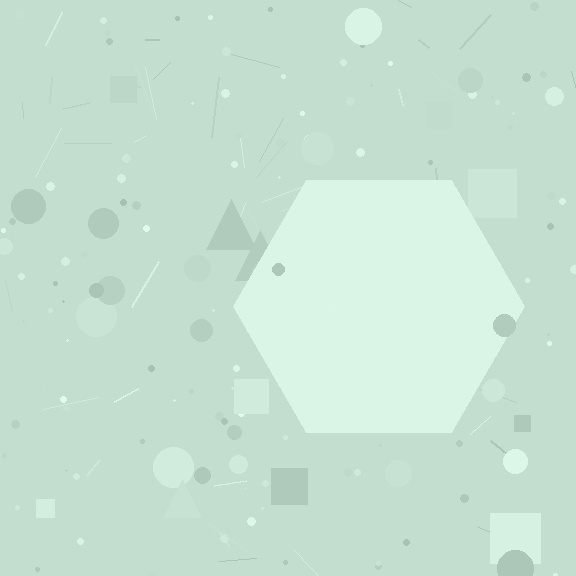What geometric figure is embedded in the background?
A hexagon is embedded in the background.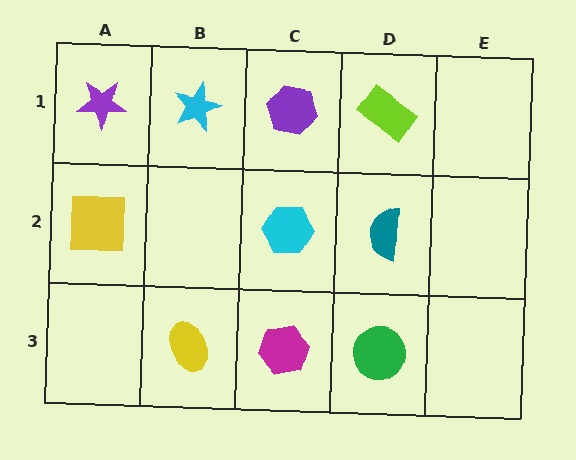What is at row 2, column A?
A yellow square.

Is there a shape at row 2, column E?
No, that cell is empty.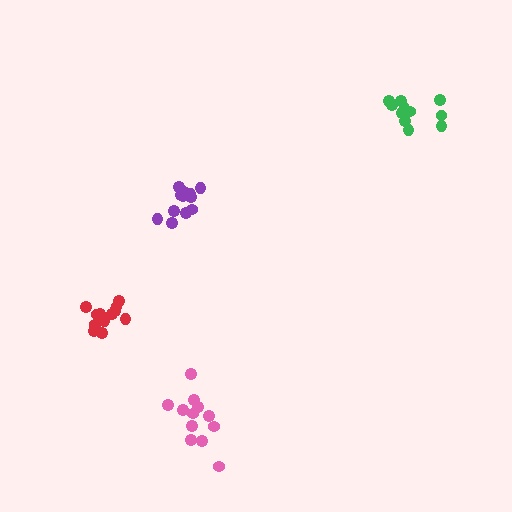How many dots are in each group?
Group 1: 12 dots, Group 2: 12 dots, Group 3: 13 dots, Group 4: 13 dots (50 total).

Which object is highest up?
The green cluster is topmost.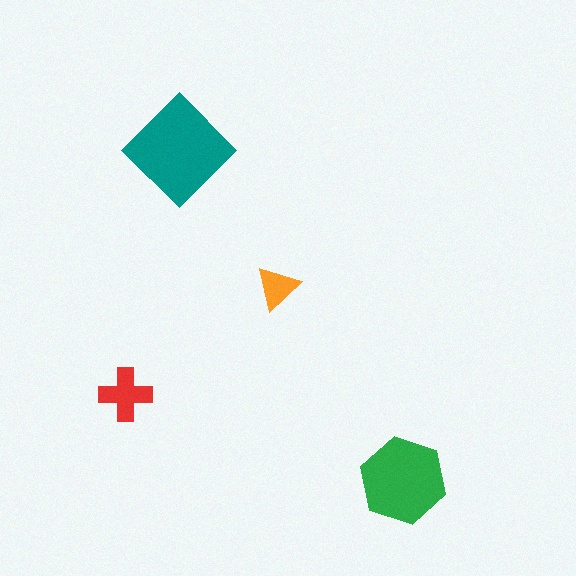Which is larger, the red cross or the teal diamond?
The teal diamond.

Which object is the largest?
The teal diamond.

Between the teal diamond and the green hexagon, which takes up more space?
The teal diamond.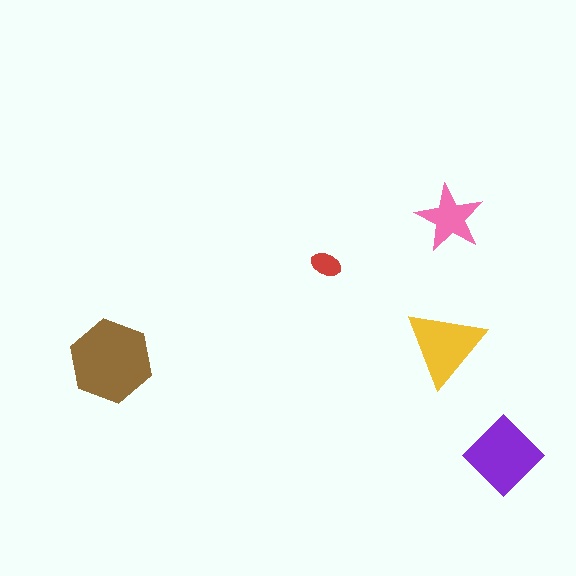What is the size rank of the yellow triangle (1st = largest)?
3rd.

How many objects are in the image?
There are 5 objects in the image.